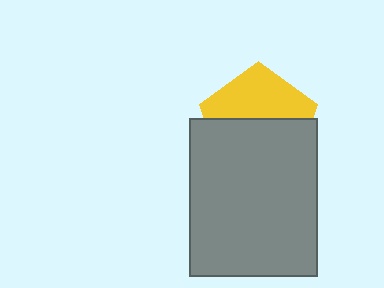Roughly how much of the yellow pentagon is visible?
A small part of it is visible (roughly 44%).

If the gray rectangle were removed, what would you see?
You would see the complete yellow pentagon.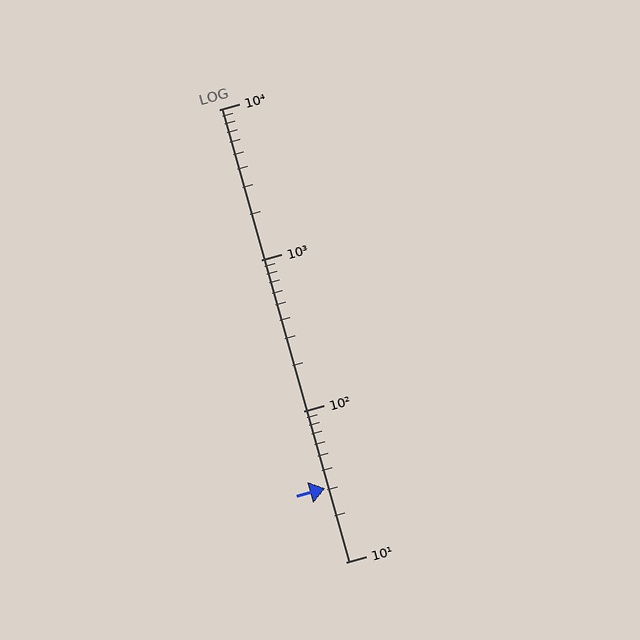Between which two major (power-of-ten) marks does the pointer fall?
The pointer is between 10 and 100.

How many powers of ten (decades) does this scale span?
The scale spans 3 decades, from 10 to 10000.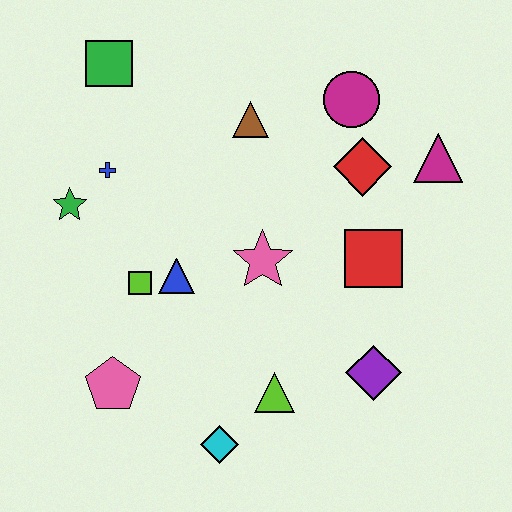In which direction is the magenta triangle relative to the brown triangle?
The magenta triangle is to the right of the brown triangle.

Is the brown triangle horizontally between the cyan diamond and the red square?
Yes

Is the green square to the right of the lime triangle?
No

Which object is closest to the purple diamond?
The lime triangle is closest to the purple diamond.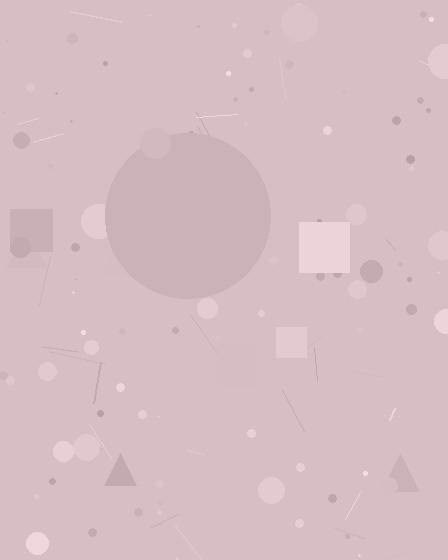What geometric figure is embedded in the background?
A circle is embedded in the background.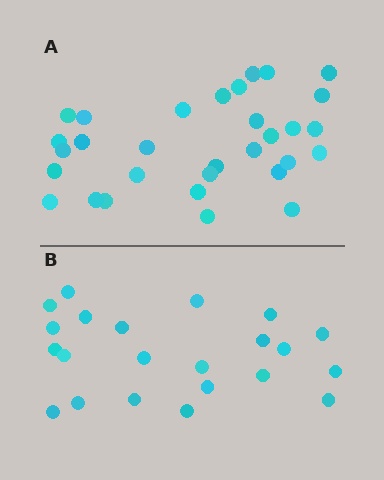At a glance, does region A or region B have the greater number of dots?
Region A (the top region) has more dots.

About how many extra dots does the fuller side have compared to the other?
Region A has roughly 8 or so more dots than region B.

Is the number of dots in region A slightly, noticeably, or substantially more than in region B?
Region A has noticeably more, but not dramatically so. The ratio is roughly 1.4 to 1.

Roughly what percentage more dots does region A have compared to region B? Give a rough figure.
About 40% more.